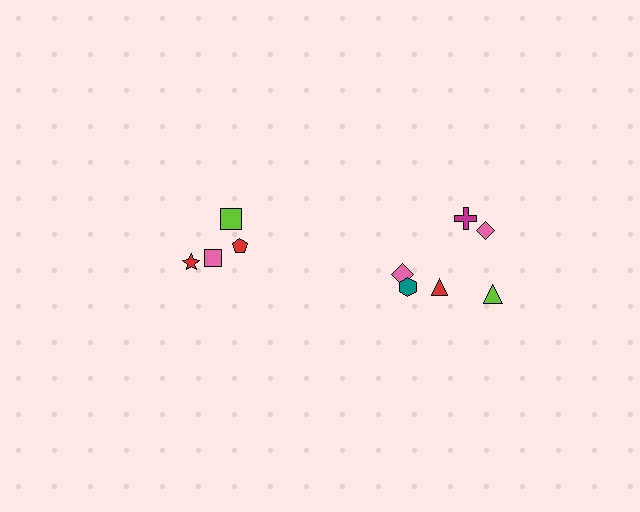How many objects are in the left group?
There are 4 objects.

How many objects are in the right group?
There are 6 objects.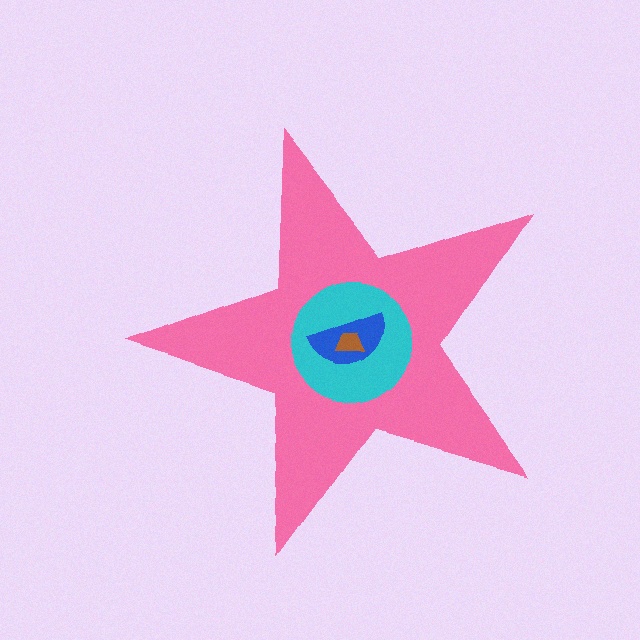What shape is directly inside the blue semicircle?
The brown trapezoid.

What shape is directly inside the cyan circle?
The blue semicircle.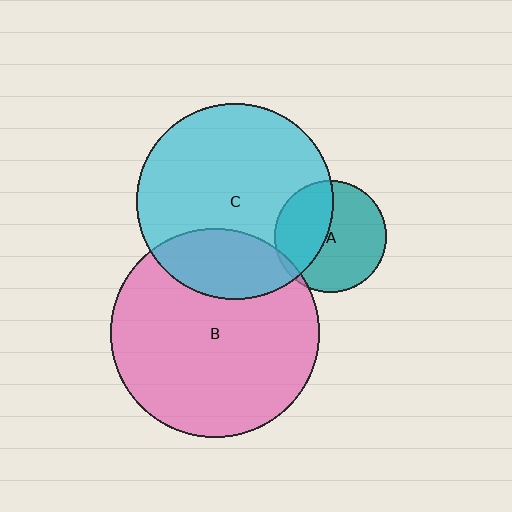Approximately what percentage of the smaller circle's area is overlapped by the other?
Approximately 40%.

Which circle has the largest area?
Circle B (pink).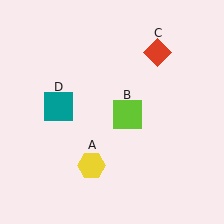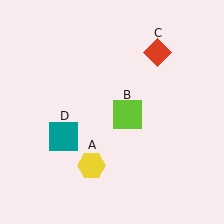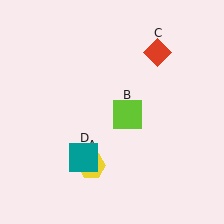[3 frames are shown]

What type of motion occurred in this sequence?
The teal square (object D) rotated counterclockwise around the center of the scene.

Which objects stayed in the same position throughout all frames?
Yellow hexagon (object A) and lime square (object B) and red diamond (object C) remained stationary.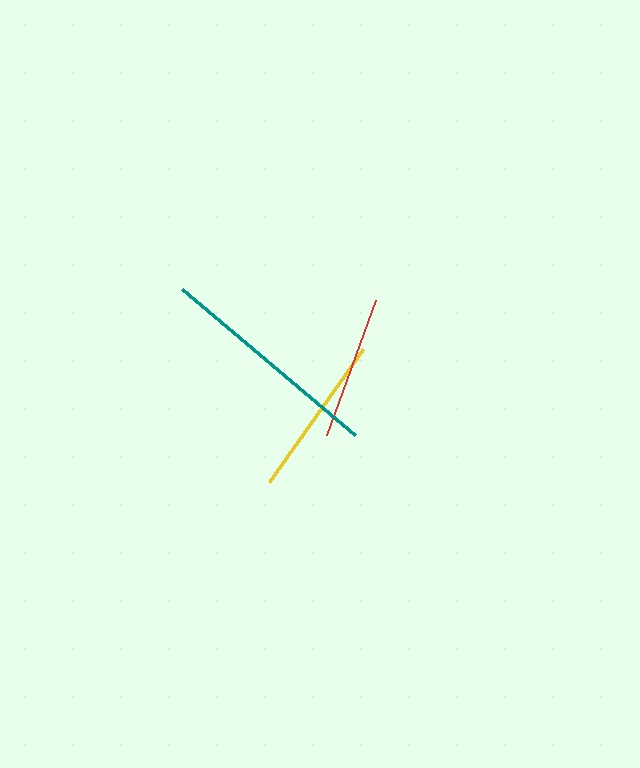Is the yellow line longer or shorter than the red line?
The yellow line is longer than the red line.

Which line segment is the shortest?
The red line is the shortest at approximately 143 pixels.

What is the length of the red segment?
The red segment is approximately 143 pixels long.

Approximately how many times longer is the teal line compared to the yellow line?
The teal line is approximately 1.4 times the length of the yellow line.